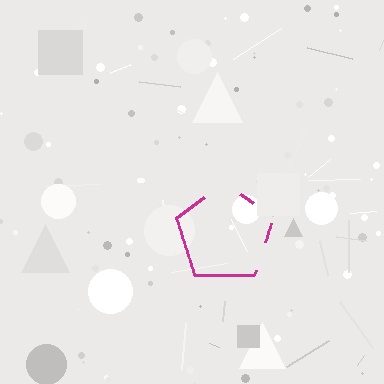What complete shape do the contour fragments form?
The contour fragments form a pentagon.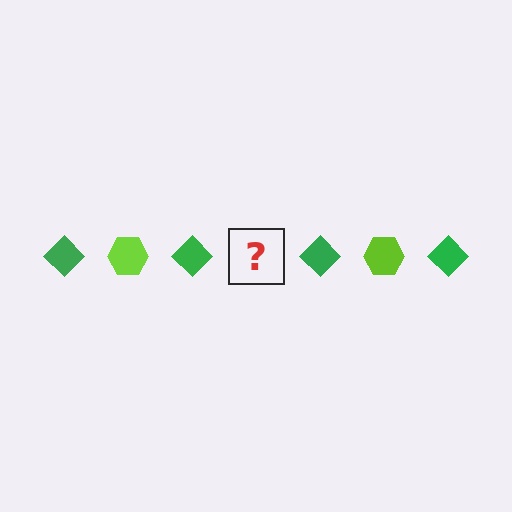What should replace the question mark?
The question mark should be replaced with a lime hexagon.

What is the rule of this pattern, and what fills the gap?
The rule is that the pattern alternates between green diamond and lime hexagon. The gap should be filled with a lime hexagon.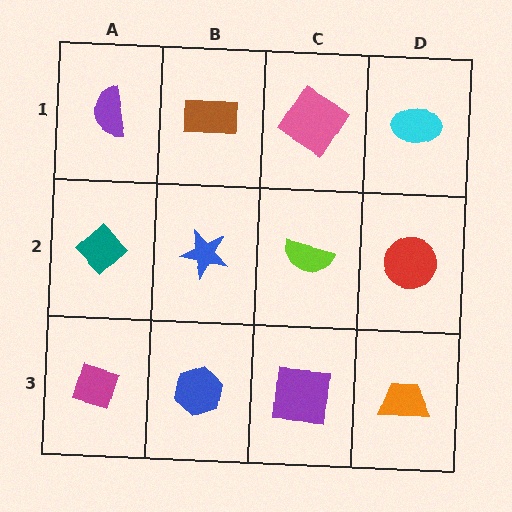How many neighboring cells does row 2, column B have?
4.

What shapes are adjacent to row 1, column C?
A lime semicircle (row 2, column C), a brown rectangle (row 1, column B), a cyan ellipse (row 1, column D).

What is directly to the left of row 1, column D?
A pink diamond.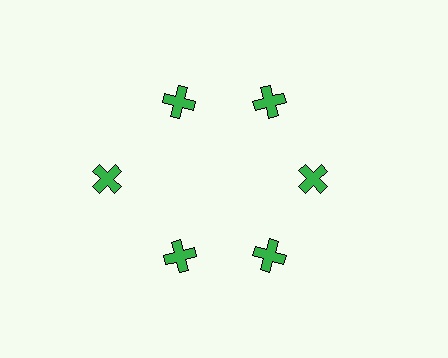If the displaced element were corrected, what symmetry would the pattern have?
It would have 6-fold rotational symmetry — the pattern would map onto itself every 60 degrees.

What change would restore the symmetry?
The symmetry would be restored by moving it inward, back onto the ring so that all 6 crosses sit at equal angles and equal distance from the center.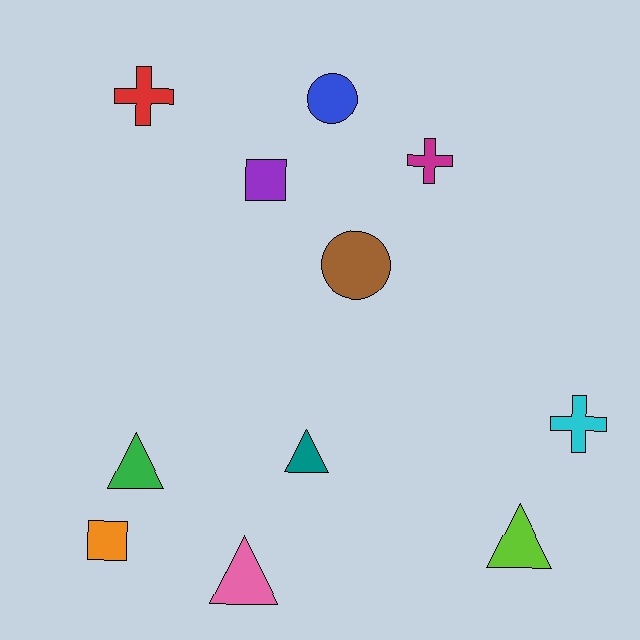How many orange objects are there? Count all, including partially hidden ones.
There is 1 orange object.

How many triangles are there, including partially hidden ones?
There are 4 triangles.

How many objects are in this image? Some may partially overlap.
There are 11 objects.